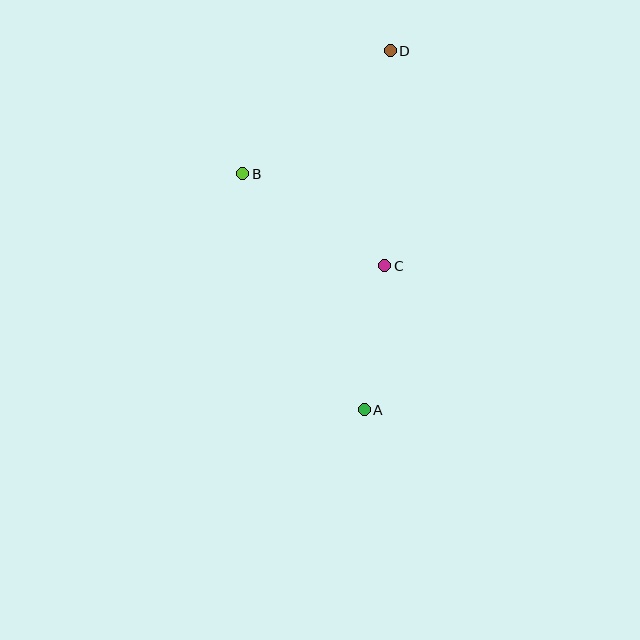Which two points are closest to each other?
Points A and C are closest to each other.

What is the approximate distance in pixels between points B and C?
The distance between B and C is approximately 169 pixels.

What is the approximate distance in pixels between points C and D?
The distance between C and D is approximately 215 pixels.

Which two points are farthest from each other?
Points A and D are farthest from each other.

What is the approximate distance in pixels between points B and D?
The distance between B and D is approximately 192 pixels.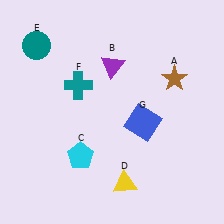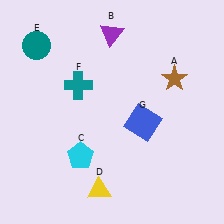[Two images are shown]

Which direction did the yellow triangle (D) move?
The yellow triangle (D) moved left.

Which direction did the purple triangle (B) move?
The purple triangle (B) moved up.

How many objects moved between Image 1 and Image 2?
2 objects moved between the two images.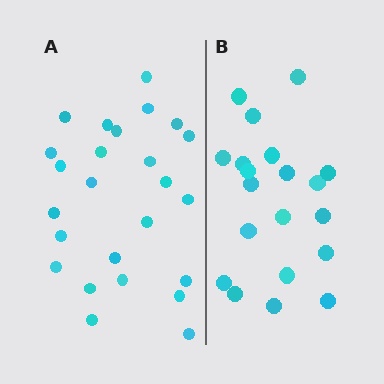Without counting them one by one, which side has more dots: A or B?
Region A (the left region) has more dots.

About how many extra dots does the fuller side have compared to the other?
Region A has about 5 more dots than region B.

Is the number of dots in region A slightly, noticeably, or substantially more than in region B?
Region A has noticeably more, but not dramatically so. The ratio is roughly 1.2 to 1.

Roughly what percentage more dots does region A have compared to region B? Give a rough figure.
About 25% more.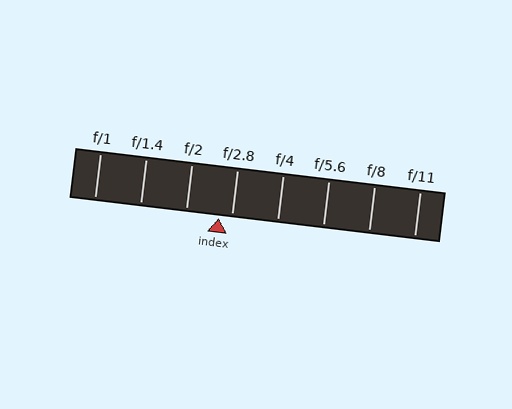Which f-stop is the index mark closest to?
The index mark is closest to f/2.8.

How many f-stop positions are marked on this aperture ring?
There are 8 f-stop positions marked.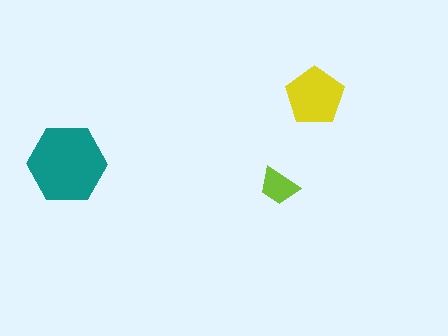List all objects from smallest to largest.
The lime trapezoid, the yellow pentagon, the teal hexagon.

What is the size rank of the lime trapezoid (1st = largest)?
3rd.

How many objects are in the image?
There are 3 objects in the image.